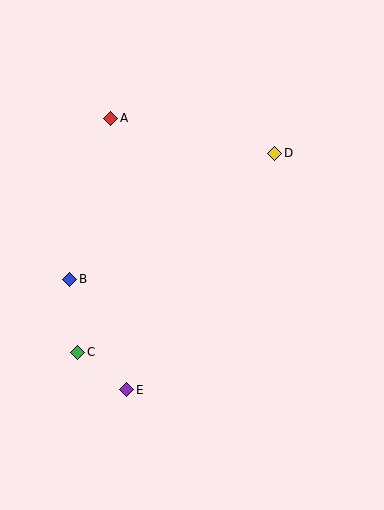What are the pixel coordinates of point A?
Point A is at (111, 118).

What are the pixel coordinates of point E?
Point E is at (127, 390).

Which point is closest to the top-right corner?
Point D is closest to the top-right corner.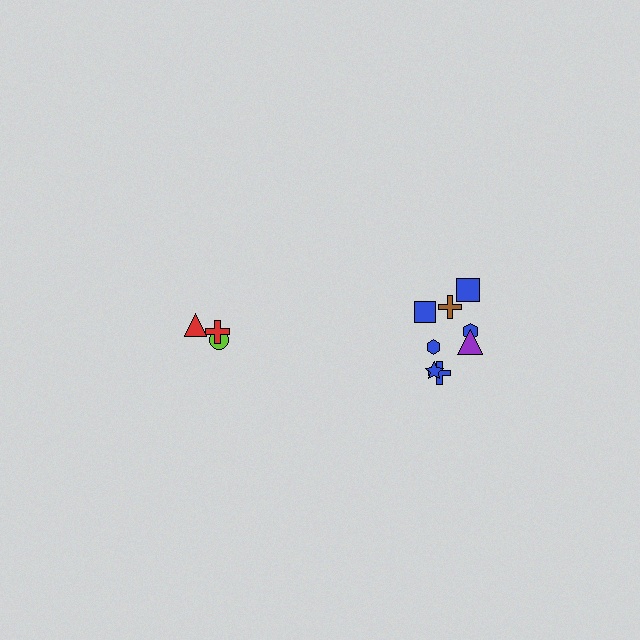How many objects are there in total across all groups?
There are 11 objects.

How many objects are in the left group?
There are 3 objects.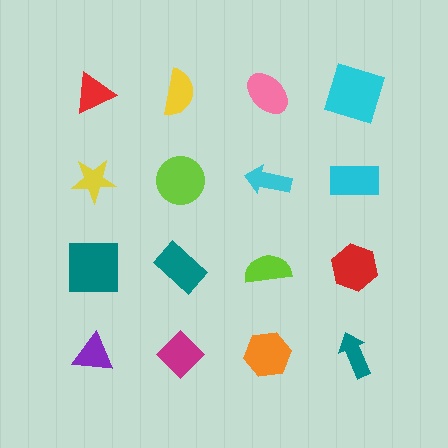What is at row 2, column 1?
A yellow star.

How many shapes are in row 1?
4 shapes.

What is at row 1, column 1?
A red triangle.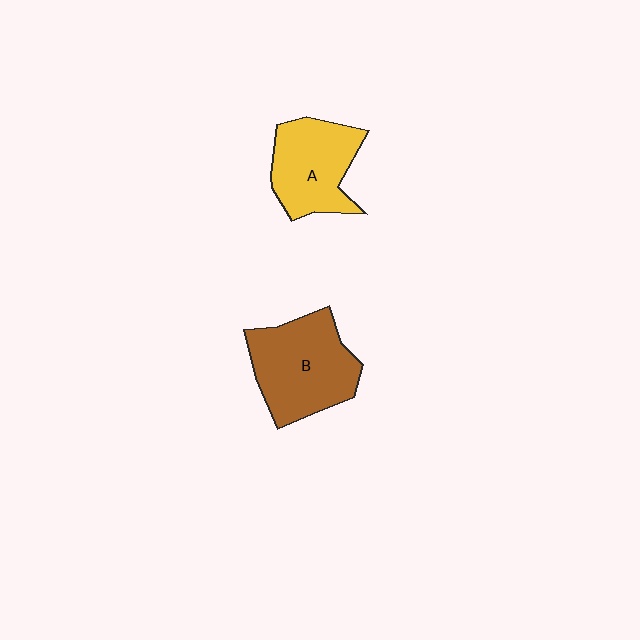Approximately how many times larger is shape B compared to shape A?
Approximately 1.2 times.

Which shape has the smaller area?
Shape A (yellow).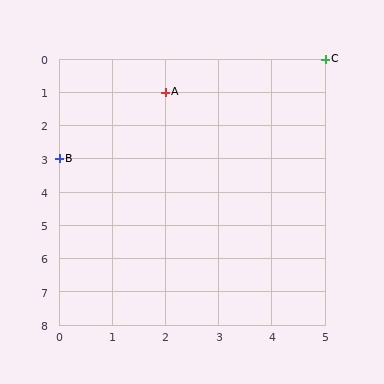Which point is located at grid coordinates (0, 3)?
Point B is at (0, 3).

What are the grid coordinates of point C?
Point C is at grid coordinates (5, 0).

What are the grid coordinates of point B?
Point B is at grid coordinates (0, 3).